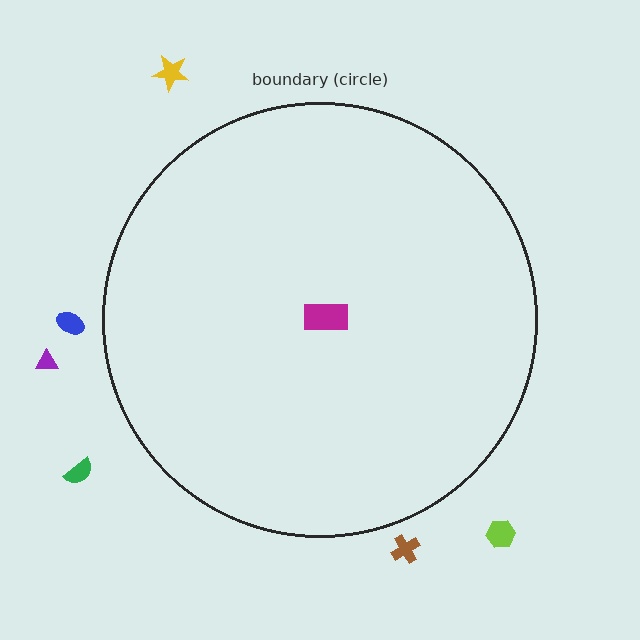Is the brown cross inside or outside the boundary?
Outside.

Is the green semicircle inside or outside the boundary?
Outside.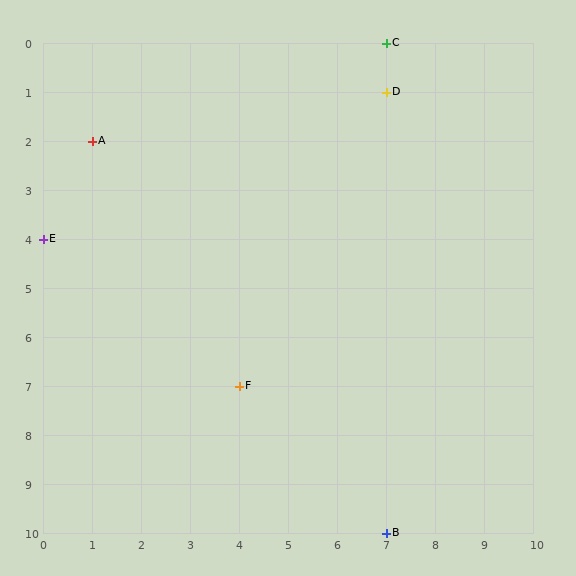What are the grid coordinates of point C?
Point C is at grid coordinates (7, 0).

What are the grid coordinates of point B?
Point B is at grid coordinates (7, 10).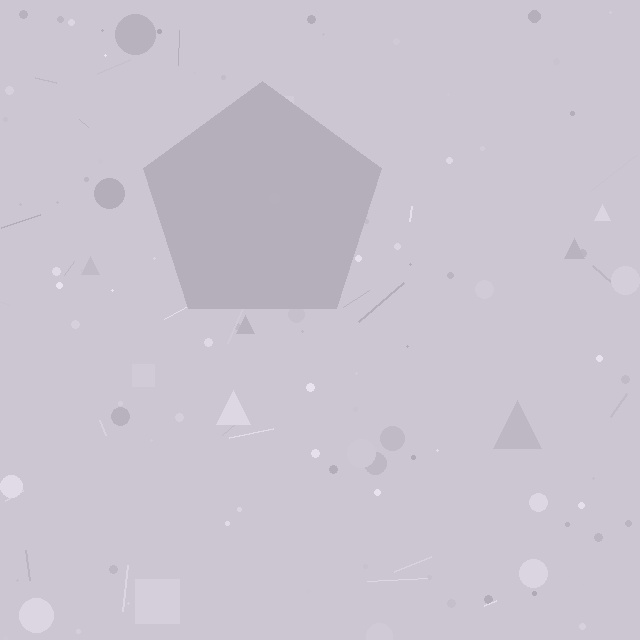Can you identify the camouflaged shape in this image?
The camouflaged shape is a pentagon.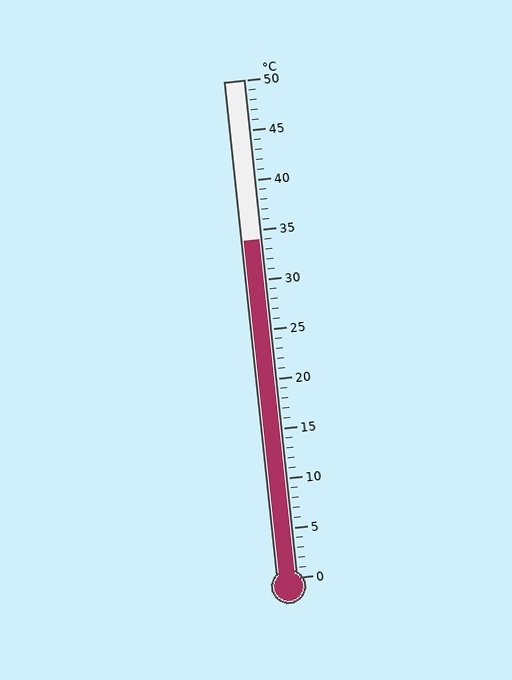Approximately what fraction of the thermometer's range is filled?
The thermometer is filled to approximately 70% of its range.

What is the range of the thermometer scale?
The thermometer scale ranges from 0°C to 50°C.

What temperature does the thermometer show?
The thermometer shows approximately 34°C.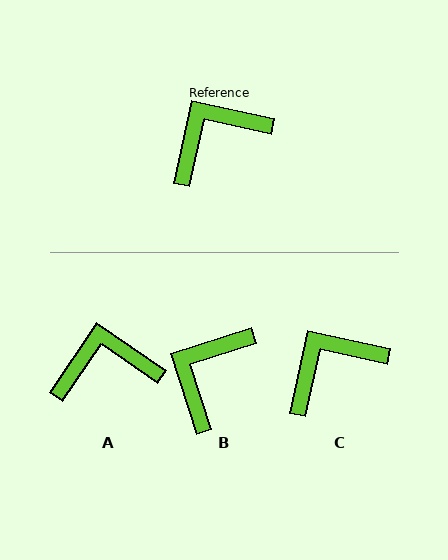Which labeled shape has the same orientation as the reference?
C.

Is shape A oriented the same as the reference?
No, it is off by about 22 degrees.